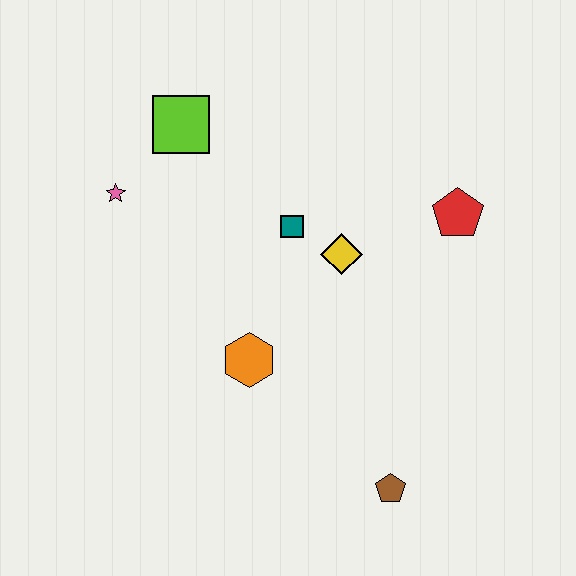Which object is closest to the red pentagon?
The yellow diamond is closest to the red pentagon.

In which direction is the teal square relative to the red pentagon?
The teal square is to the left of the red pentagon.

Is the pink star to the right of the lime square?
No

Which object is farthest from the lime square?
The brown pentagon is farthest from the lime square.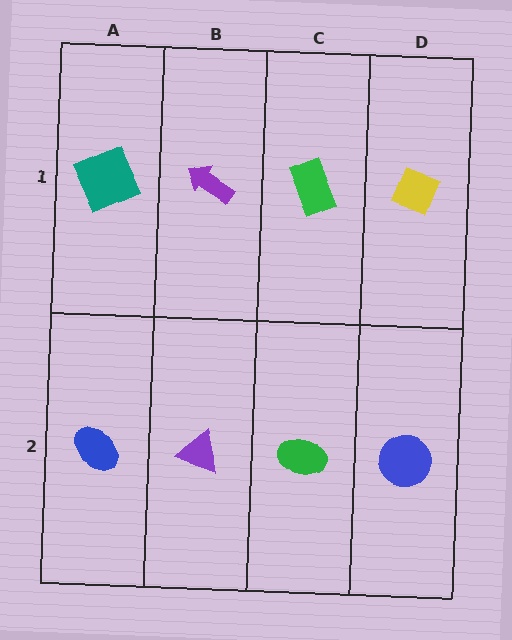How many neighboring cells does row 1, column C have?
3.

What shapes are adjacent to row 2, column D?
A yellow diamond (row 1, column D), a green ellipse (row 2, column C).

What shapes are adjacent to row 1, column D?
A blue circle (row 2, column D), a green rectangle (row 1, column C).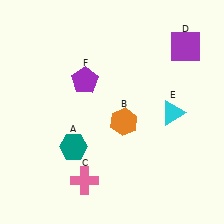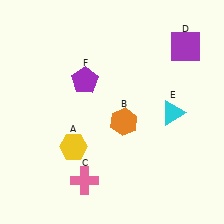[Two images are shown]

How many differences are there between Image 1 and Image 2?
There is 1 difference between the two images.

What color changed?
The hexagon (A) changed from teal in Image 1 to yellow in Image 2.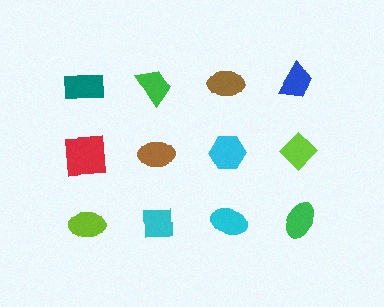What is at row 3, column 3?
A cyan ellipse.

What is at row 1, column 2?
A green trapezoid.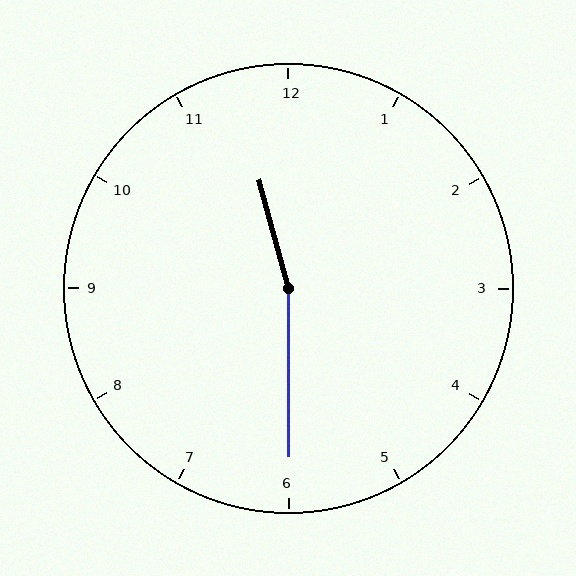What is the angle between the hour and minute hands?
Approximately 165 degrees.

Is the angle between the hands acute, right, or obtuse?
It is obtuse.